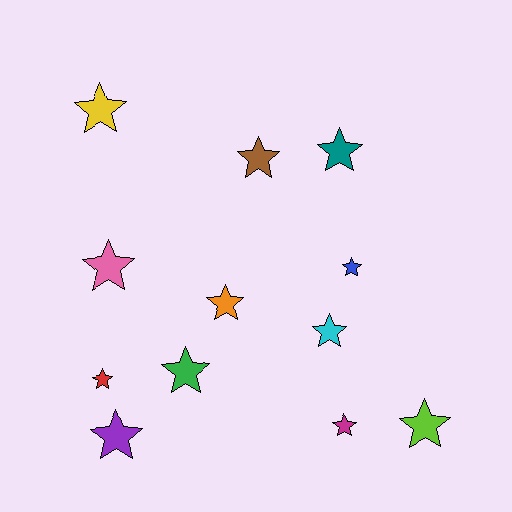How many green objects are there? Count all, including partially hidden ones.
There is 1 green object.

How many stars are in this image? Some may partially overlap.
There are 12 stars.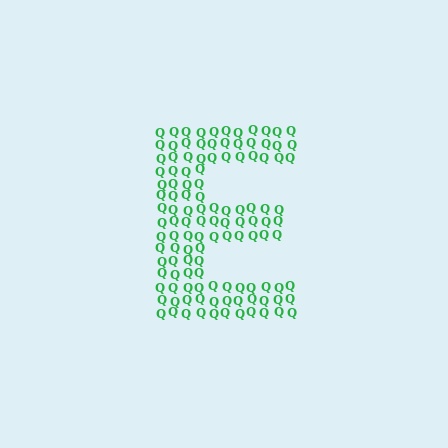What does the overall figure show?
The overall figure shows the letter E.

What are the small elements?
The small elements are letter Q's.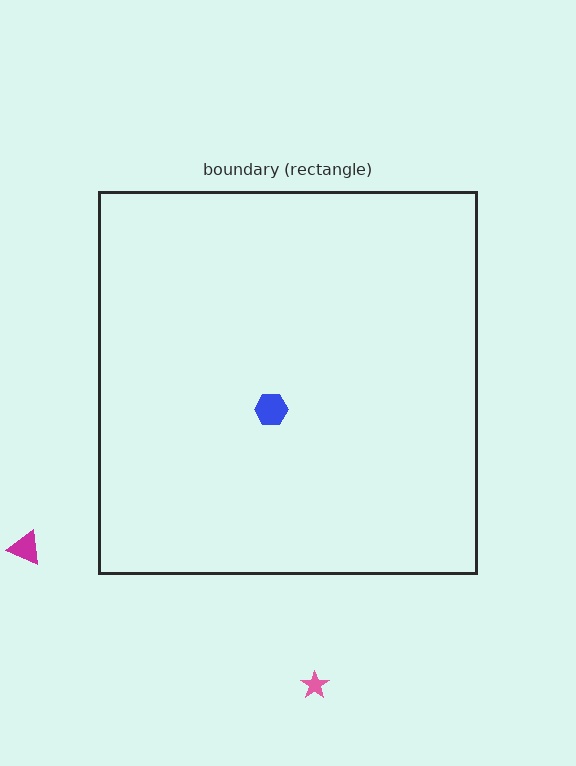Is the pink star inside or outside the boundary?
Outside.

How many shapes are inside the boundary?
1 inside, 2 outside.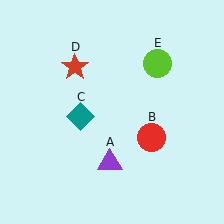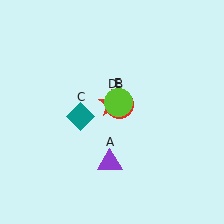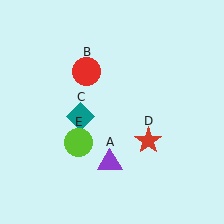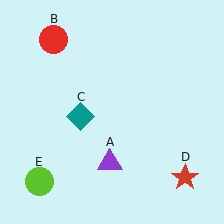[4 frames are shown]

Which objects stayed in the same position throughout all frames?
Purple triangle (object A) and teal diamond (object C) remained stationary.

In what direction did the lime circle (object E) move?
The lime circle (object E) moved down and to the left.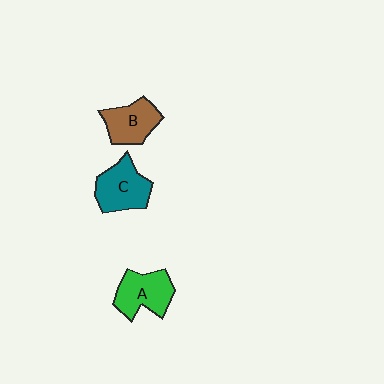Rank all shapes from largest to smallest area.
From largest to smallest: C (teal), A (green), B (brown).